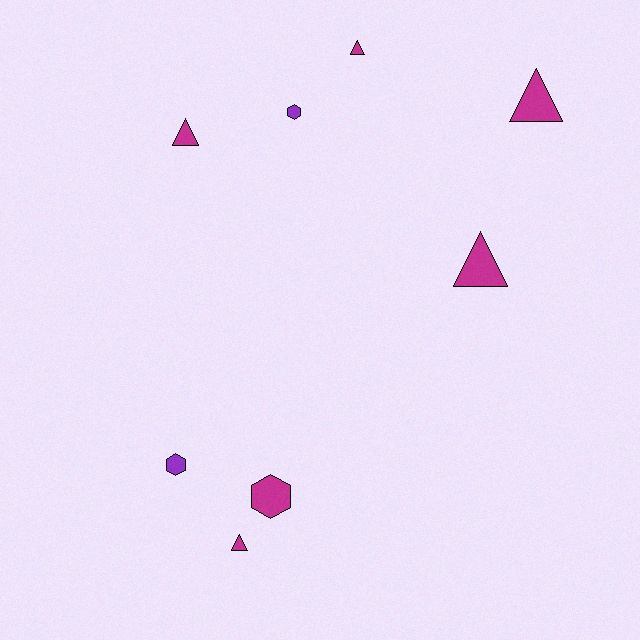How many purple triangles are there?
There are no purple triangles.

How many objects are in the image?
There are 8 objects.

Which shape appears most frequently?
Triangle, with 5 objects.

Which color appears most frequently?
Magenta, with 6 objects.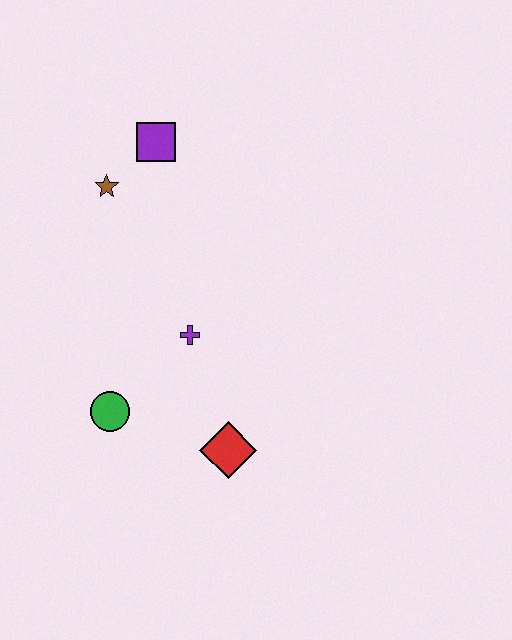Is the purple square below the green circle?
No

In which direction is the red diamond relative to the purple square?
The red diamond is below the purple square.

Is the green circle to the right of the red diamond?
No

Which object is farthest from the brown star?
The red diamond is farthest from the brown star.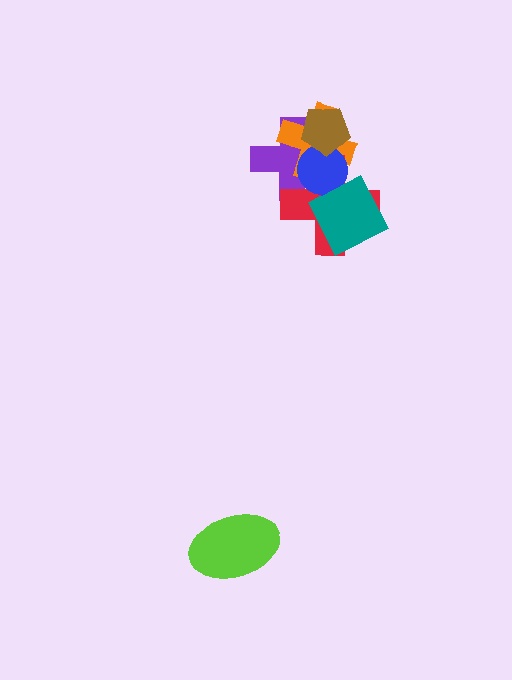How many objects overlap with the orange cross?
4 objects overlap with the orange cross.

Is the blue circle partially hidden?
Yes, it is partially covered by another shape.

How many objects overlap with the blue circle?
4 objects overlap with the blue circle.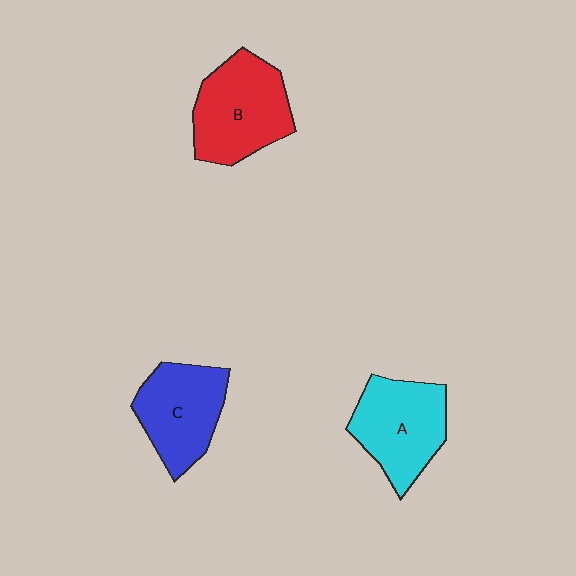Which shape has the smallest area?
Shape C (blue).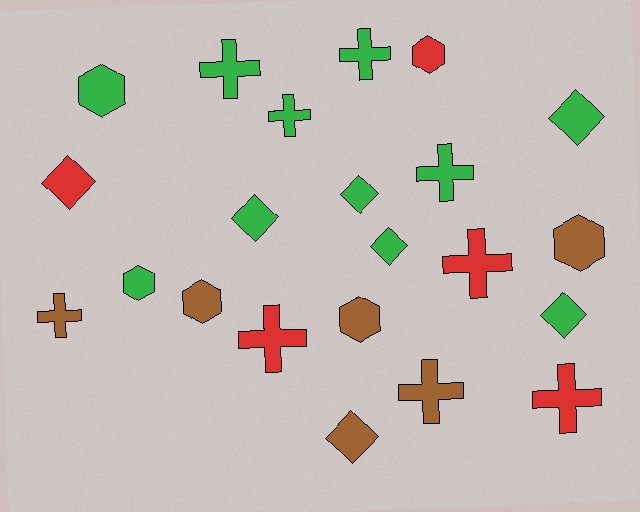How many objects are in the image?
There are 22 objects.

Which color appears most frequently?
Green, with 11 objects.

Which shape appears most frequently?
Cross, with 9 objects.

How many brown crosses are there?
There are 2 brown crosses.